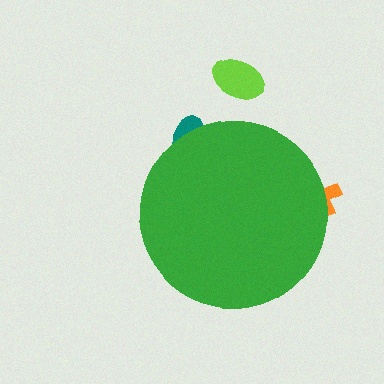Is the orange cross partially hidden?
Yes, the orange cross is partially hidden behind the green circle.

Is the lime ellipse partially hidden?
No, the lime ellipse is fully visible.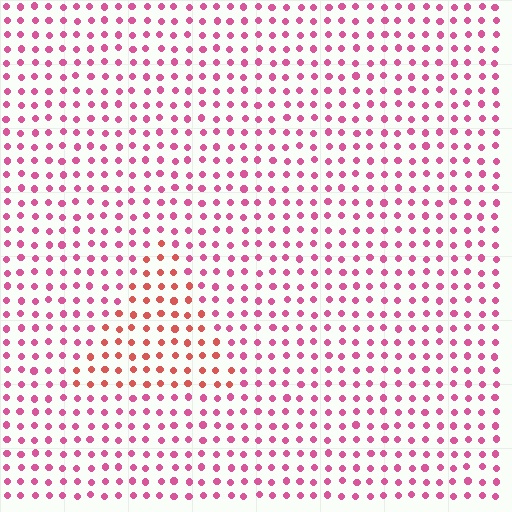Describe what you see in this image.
The image is filled with small pink elements in a uniform arrangement. A triangle-shaped region is visible where the elements are tinted to a slightly different hue, forming a subtle color boundary.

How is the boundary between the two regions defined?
The boundary is defined purely by a slight shift in hue (about 33 degrees). Spacing, size, and orientation are identical on both sides.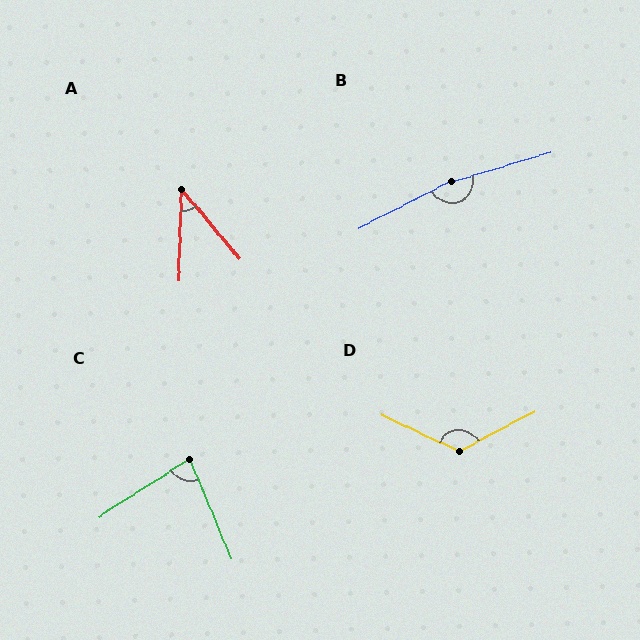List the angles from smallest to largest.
A (42°), C (80°), D (127°), B (169°).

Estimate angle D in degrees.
Approximately 127 degrees.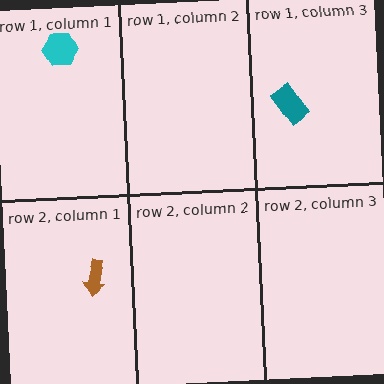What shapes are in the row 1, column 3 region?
The teal rectangle.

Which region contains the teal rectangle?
The row 1, column 3 region.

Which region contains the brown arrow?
The row 2, column 1 region.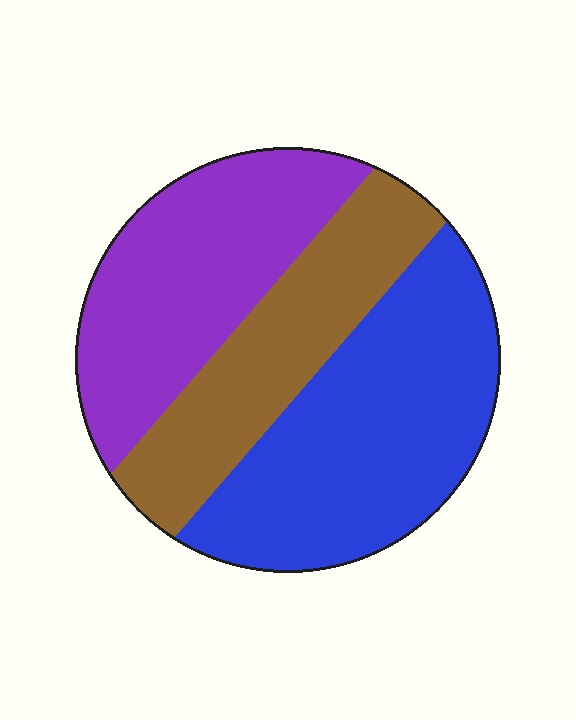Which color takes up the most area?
Blue, at roughly 40%.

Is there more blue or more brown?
Blue.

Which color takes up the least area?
Brown, at roughly 25%.